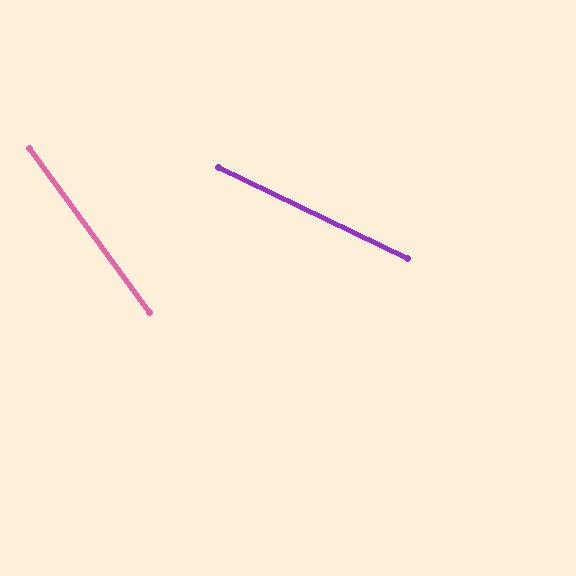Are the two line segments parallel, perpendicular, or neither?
Neither parallel nor perpendicular — they differ by about 28°.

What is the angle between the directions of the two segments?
Approximately 28 degrees.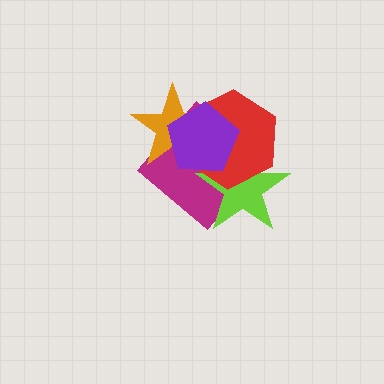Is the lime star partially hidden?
Yes, it is partially covered by another shape.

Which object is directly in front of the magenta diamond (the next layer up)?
The orange star is directly in front of the magenta diamond.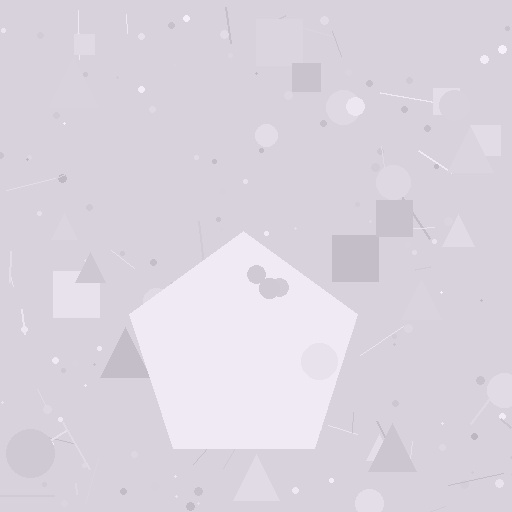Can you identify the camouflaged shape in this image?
The camouflaged shape is a pentagon.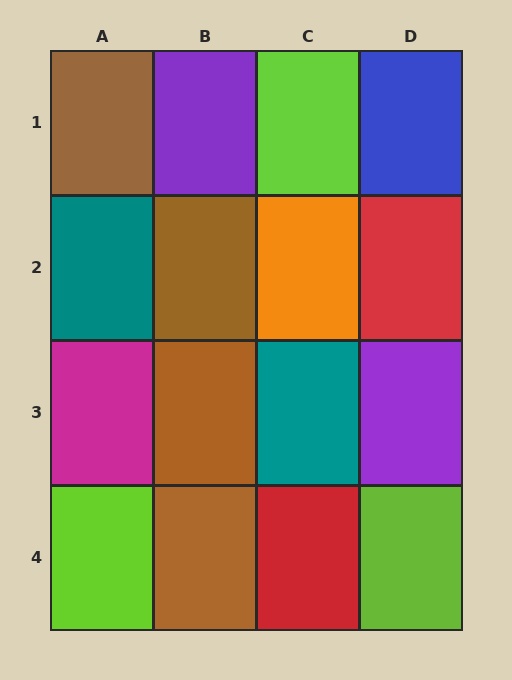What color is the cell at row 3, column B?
Brown.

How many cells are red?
2 cells are red.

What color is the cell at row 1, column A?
Brown.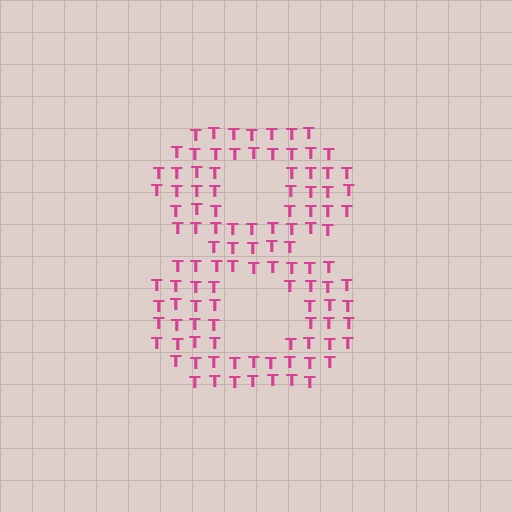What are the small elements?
The small elements are letter T's.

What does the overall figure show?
The overall figure shows the digit 8.